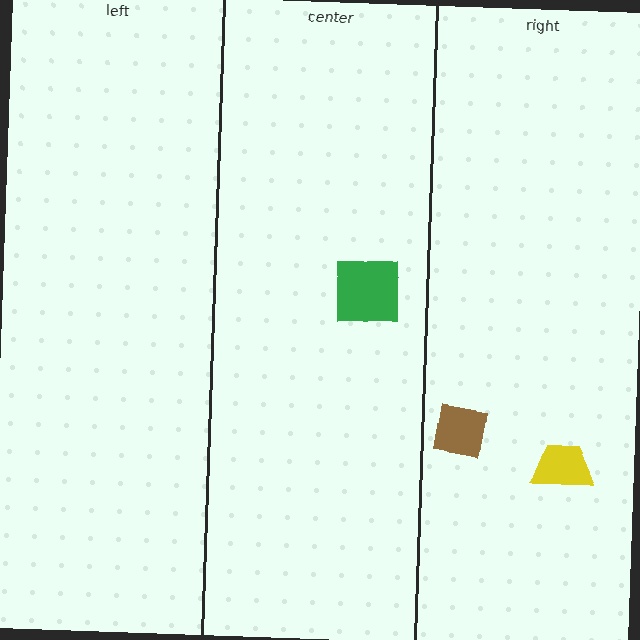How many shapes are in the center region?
1.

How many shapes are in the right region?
2.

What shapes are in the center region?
The green square.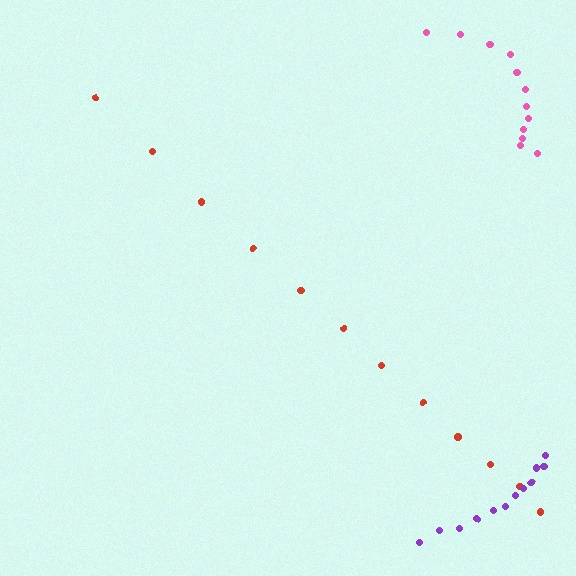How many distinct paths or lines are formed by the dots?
There are 3 distinct paths.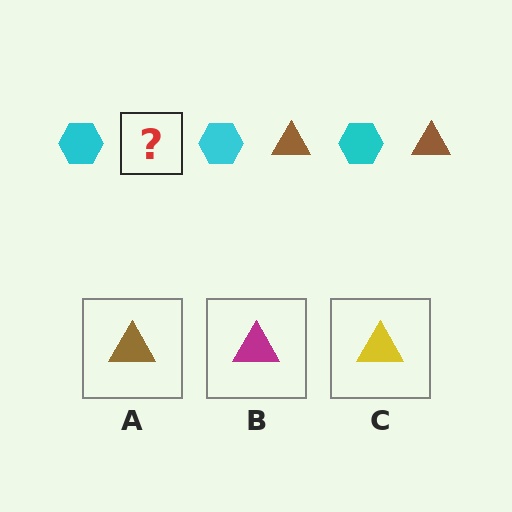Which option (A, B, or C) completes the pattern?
A.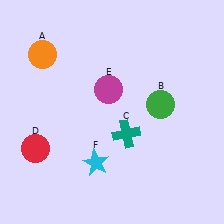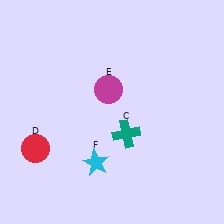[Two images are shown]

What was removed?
The orange circle (A), the green circle (B) were removed in Image 2.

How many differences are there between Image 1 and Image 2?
There are 2 differences between the two images.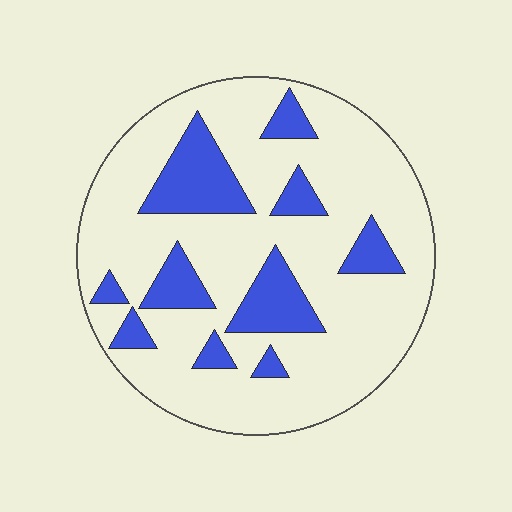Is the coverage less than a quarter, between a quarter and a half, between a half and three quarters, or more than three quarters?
Less than a quarter.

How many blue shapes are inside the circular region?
10.